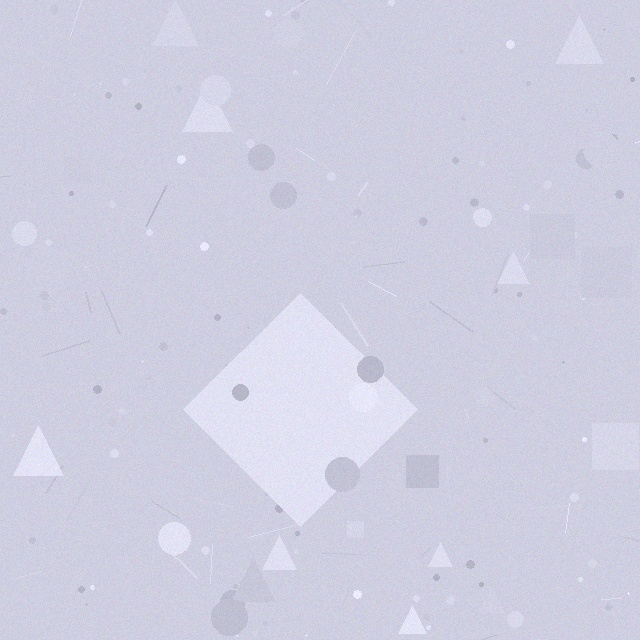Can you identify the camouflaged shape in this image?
The camouflaged shape is a diamond.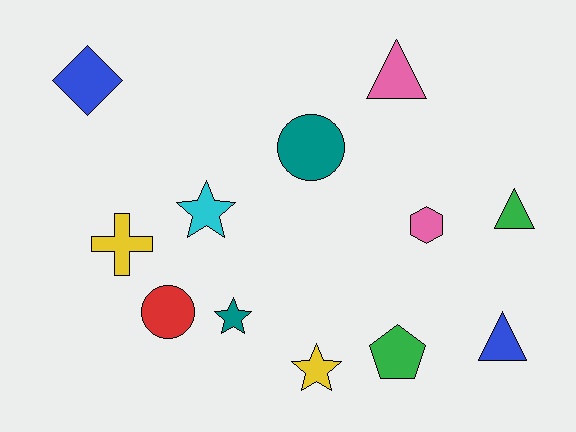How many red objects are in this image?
There is 1 red object.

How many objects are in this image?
There are 12 objects.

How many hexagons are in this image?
There is 1 hexagon.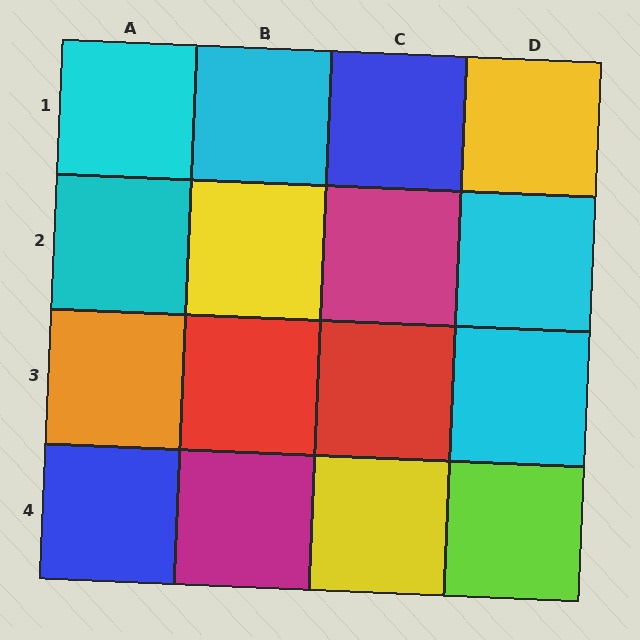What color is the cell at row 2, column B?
Yellow.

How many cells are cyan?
5 cells are cyan.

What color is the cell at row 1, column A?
Cyan.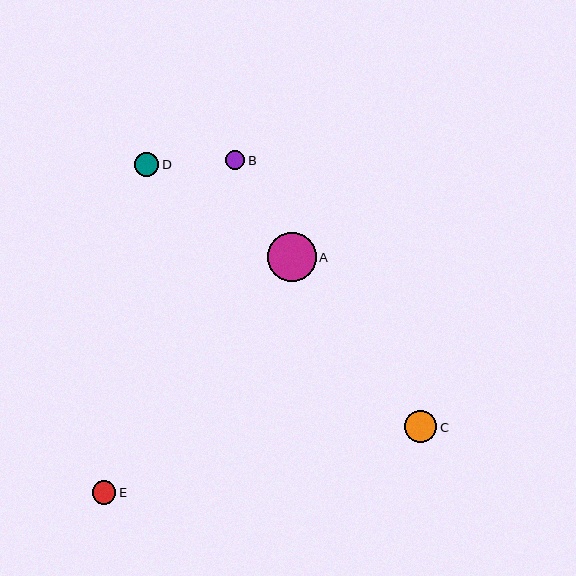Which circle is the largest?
Circle A is the largest with a size of approximately 49 pixels.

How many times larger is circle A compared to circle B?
Circle A is approximately 2.6 times the size of circle B.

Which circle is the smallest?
Circle B is the smallest with a size of approximately 19 pixels.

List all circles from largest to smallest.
From largest to smallest: A, C, D, E, B.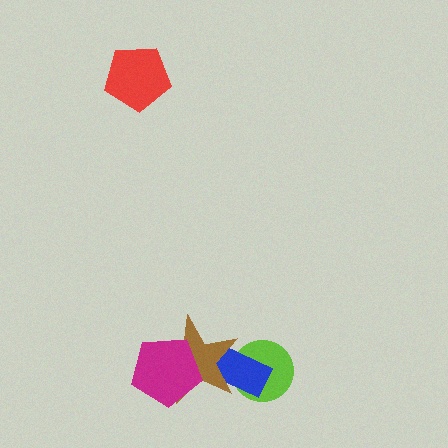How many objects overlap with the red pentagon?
0 objects overlap with the red pentagon.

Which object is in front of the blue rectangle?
The brown star is in front of the blue rectangle.